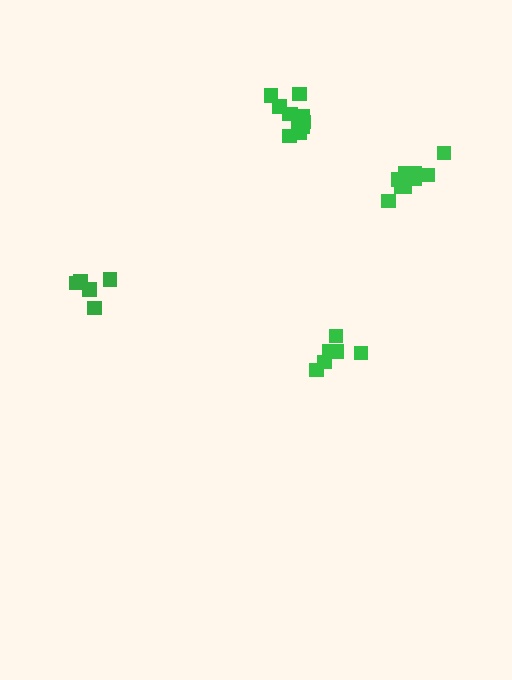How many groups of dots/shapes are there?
There are 4 groups.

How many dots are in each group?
Group 1: 9 dots, Group 2: 5 dots, Group 3: 11 dots, Group 4: 6 dots (31 total).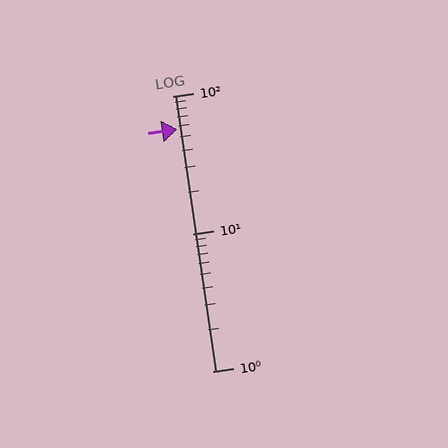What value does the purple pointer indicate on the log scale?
The pointer indicates approximately 57.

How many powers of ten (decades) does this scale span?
The scale spans 2 decades, from 1 to 100.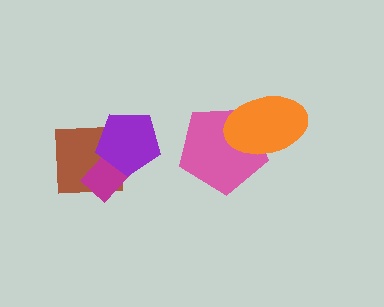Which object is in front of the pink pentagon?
The orange ellipse is in front of the pink pentagon.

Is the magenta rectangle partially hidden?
Yes, it is partially covered by another shape.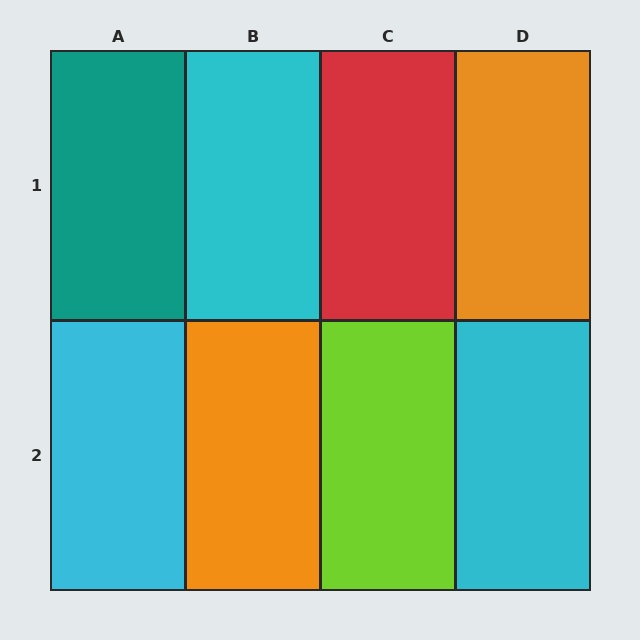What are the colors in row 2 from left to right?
Cyan, orange, lime, cyan.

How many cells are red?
1 cell is red.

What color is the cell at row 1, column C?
Red.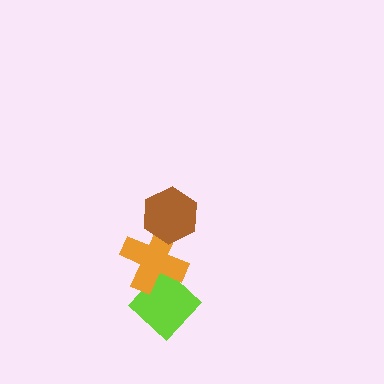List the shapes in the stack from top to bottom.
From top to bottom: the brown hexagon, the orange cross, the lime diamond.